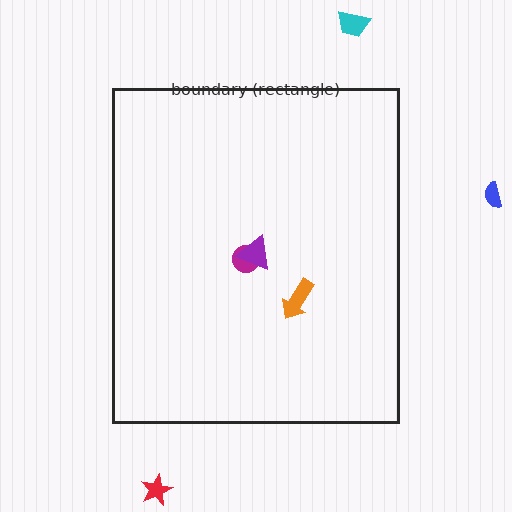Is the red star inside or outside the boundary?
Outside.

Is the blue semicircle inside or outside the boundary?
Outside.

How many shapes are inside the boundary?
3 inside, 3 outside.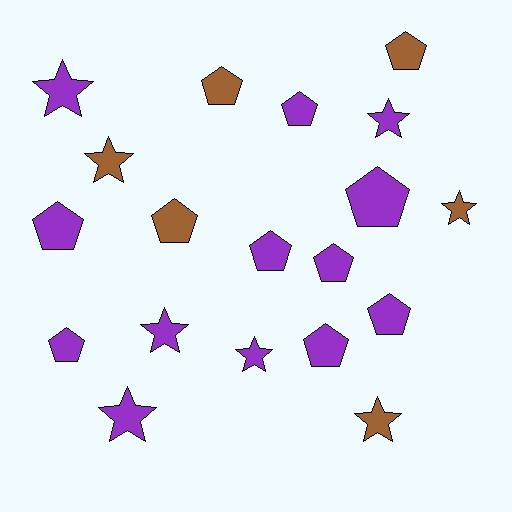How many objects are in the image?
There are 19 objects.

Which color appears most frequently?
Purple, with 13 objects.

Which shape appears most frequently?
Pentagon, with 11 objects.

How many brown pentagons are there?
There are 3 brown pentagons.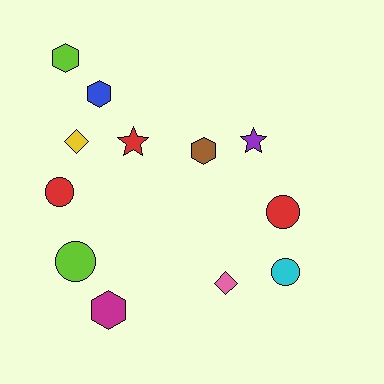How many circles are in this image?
There are 4 circles.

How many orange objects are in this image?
There are no orange objects.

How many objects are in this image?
There are 12 objects.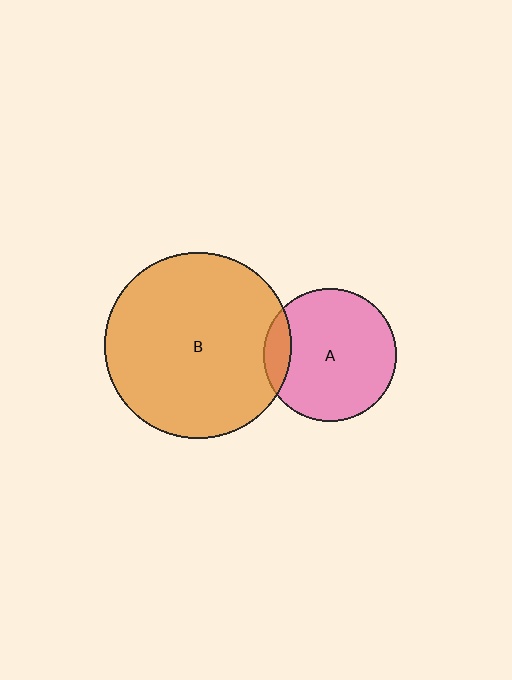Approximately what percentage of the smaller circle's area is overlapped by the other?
Approximately 10%.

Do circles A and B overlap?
Yes.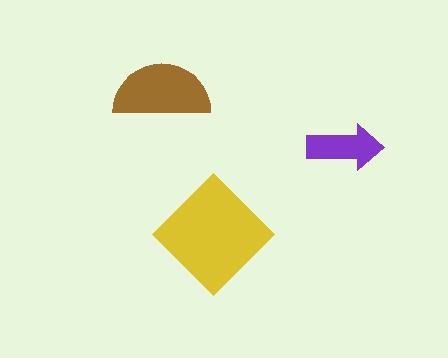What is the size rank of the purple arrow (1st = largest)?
3rd.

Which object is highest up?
The brown semicircle is topmost.